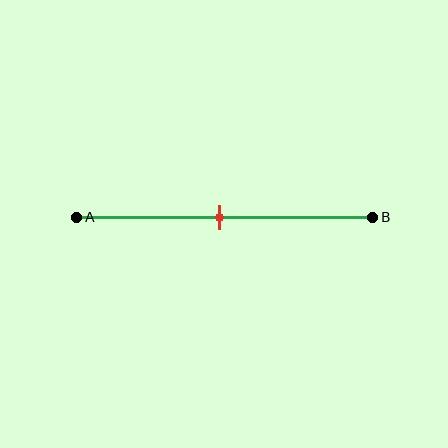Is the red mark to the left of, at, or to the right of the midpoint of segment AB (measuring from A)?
The red mark is approximately at the midpoint of segment AB.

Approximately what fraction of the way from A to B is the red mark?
The red mark is approximately 50% of the way from A to B.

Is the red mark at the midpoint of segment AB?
Yes, the mark is approximately at the midpoint.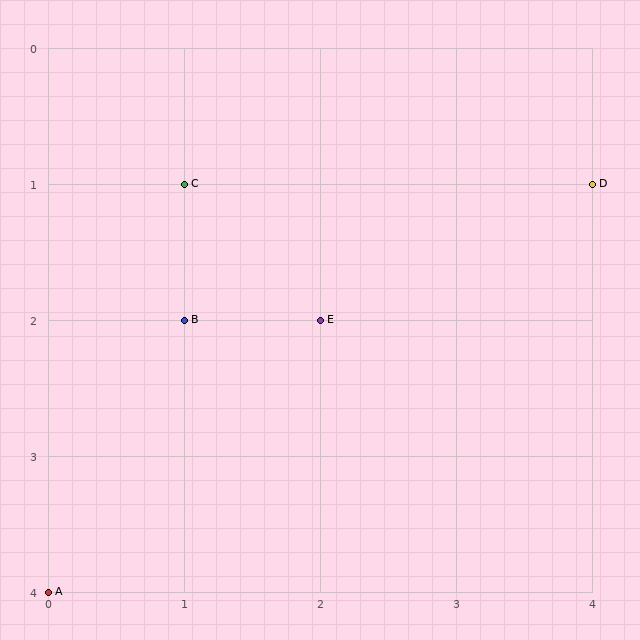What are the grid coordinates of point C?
Point C is at grid coordinates (1, 1).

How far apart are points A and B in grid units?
Points A and B are 1 column and 2 rows apart (about 2.2 grid units diagonally).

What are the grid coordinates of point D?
Point D is at grid coordinates (4, 1).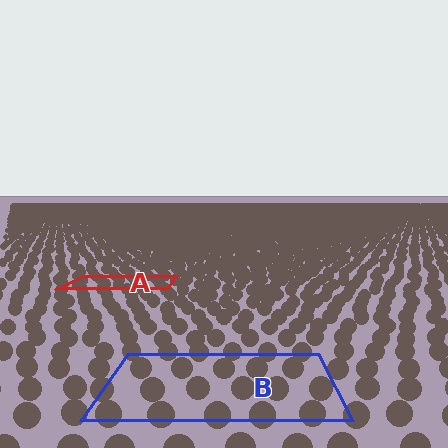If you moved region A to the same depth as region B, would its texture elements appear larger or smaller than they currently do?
They would appear larger. At a closer depth, the same texture elements are projected at a bigger on-screen size.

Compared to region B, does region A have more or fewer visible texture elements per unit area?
Region A has more texture elements per unit area — they are packed more densely because it is farther away.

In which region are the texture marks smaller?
The texture marks are smaller in region A, because it is farther away.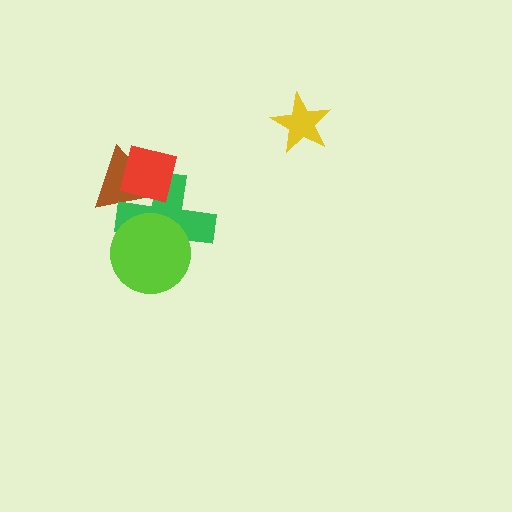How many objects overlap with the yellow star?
0 objects overlap with the yellow star.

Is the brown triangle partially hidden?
Yes, it is partially covered by another shape.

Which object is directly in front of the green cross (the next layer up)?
The lime circle is directly in front of the green cross.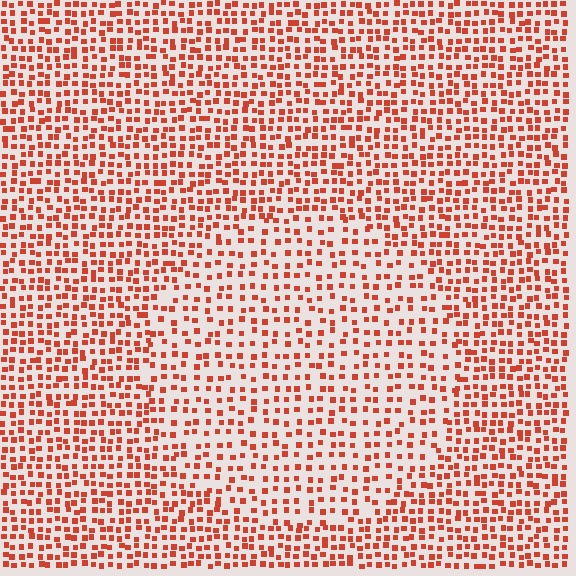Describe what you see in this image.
The image contains small red elements arranged at two different densities. A circle-shaped region is visible where the elements are less densely packed than the surrounding area.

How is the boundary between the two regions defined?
The boundary is defined by a change in element density (approximately 1.6x ratio). All elements are the same color, size, and shape.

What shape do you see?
I see a circle.